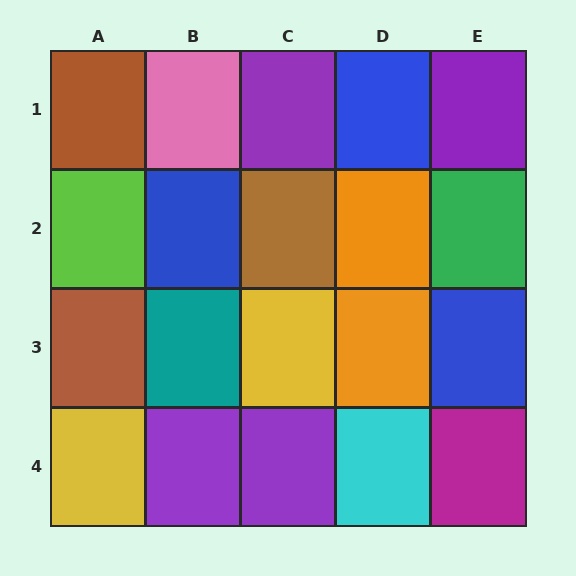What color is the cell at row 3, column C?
Yellow.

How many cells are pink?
1 cell is pink.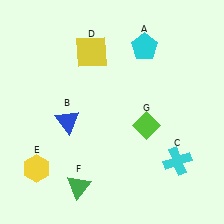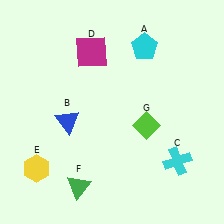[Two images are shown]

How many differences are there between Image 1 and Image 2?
There is 1 difference between the two images.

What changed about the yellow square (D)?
In Image 1, D is yellow. In Image 2, it changed to magenta.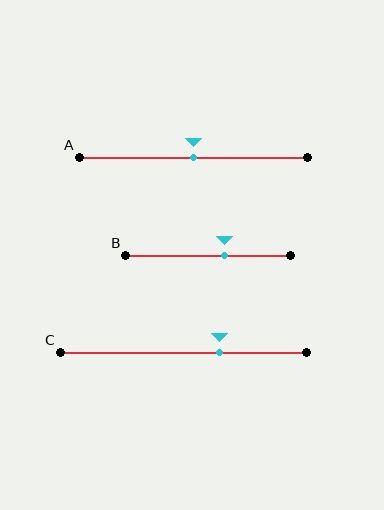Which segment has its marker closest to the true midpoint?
Segment A has its marker closest to the true midpoint.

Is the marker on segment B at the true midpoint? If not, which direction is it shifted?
No, the marker on segment B is shifted to the right by about 10% of the segment length.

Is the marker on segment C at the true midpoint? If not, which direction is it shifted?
No, the marker on segment C is shifted to the right by about 15% of the segment length.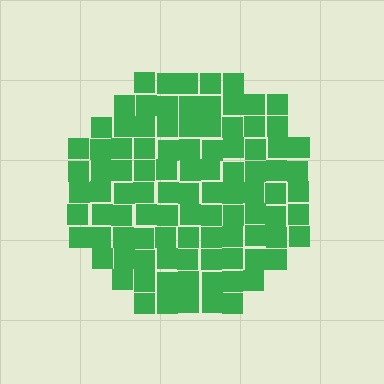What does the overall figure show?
The overall figure shows a circle.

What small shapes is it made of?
It is made of small squares.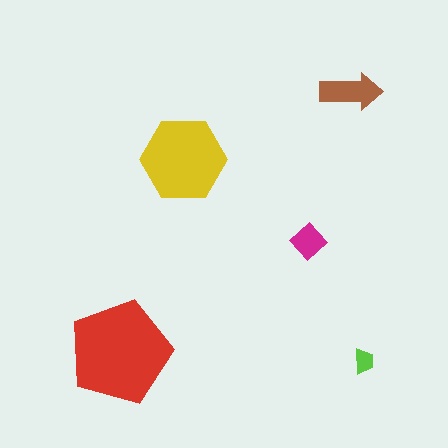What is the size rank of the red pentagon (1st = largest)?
1st.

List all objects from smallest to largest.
The lime trapezoid, the magenta diamond, the brown arrow, the yellow hexagon, the red pentagon.